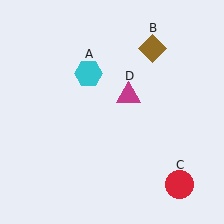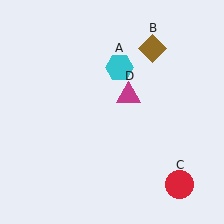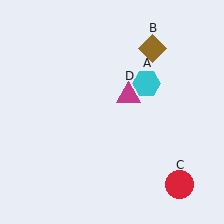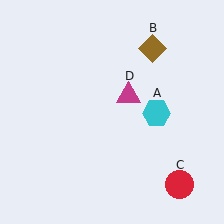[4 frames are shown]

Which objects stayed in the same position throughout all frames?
Brown diamond (object B) and red circle (object C) and magenta triangle (object D) remained stationary.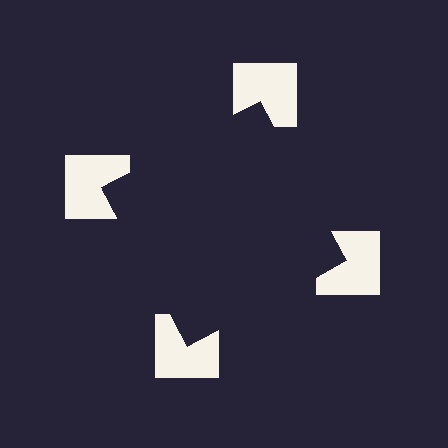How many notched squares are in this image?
There are 4 — one at each vertex of the illusory square.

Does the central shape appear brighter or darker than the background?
It typically appears slightly darker than the background, even though no actual brightness change is drawn.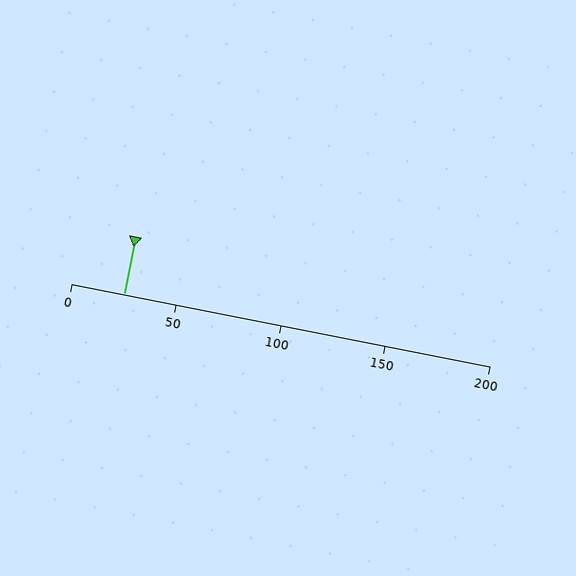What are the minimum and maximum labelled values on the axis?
The axis runs from 0 to 200.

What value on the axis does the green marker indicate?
The marker indicates approximately 25.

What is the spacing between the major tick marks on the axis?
The major ticks are spaced 50 apart.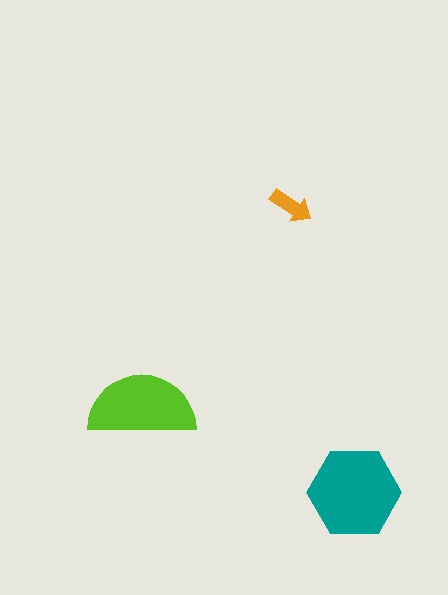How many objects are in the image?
There are 3 objects in the image.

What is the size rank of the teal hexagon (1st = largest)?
1st.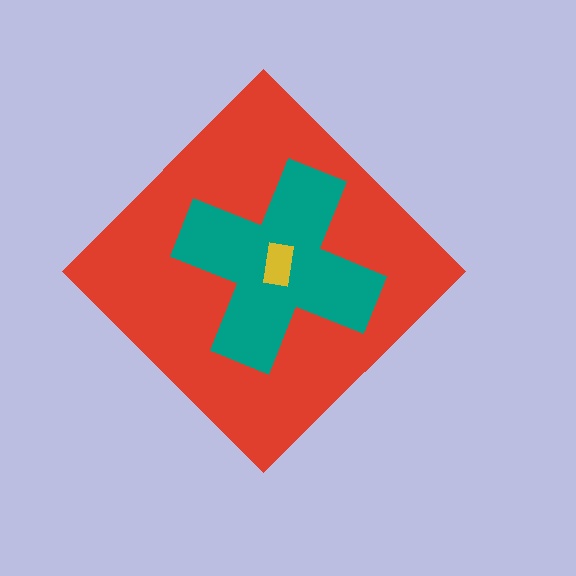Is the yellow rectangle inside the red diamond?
Yes.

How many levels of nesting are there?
3.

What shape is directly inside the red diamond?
The teal cross.